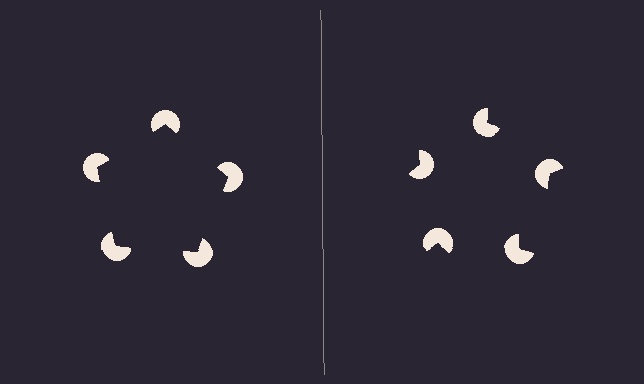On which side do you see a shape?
An illusory pentagon appears on the left side. On the right side the wedge cuts are rotated, so no coherent shape forms.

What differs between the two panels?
The pac-man discs are positioned identically on both sides; only the wedge orientations differ. On the left they align to a pentagon; on the right they are misaligned.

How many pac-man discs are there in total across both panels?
10 — 5 on each side.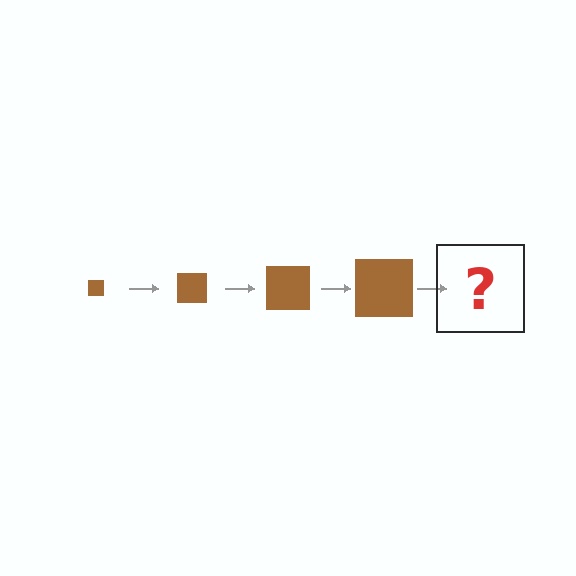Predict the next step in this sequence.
The next step is a brown square, larger than the previous one.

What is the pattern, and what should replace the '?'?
The pattern is that the square gets progressively larger each step. The '?' should be a brown square, larger than the previous one.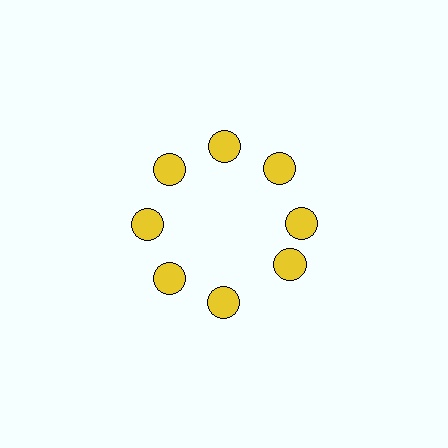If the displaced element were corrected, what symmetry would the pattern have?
It would have 8-fold rotational symmetry — the pattern would map onto itself every 45 degrees.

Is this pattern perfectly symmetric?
No. The 8 yellow circles are arranged in a ring, but one element near the 4 o'clock position is rotated out of alignment along the ring, breaking the 8-fold rotational symmetry.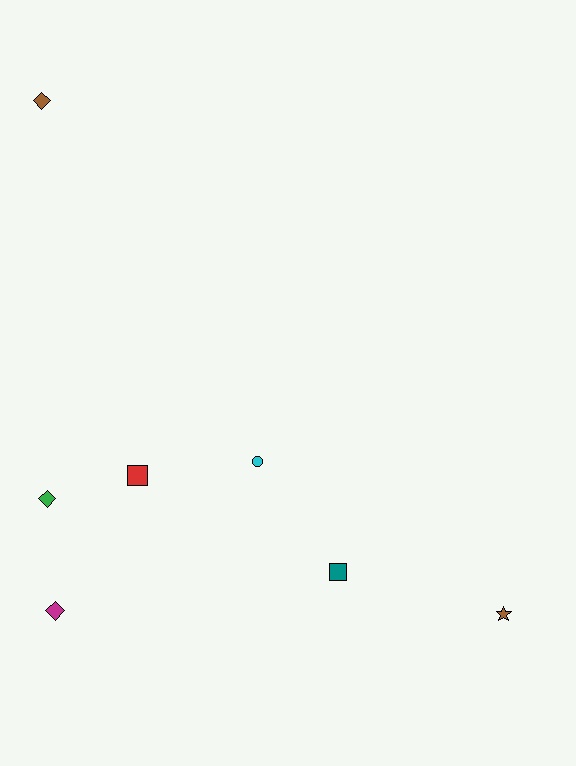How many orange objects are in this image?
There are no orange objects.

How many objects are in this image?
There are 7 objects.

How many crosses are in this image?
There are no crosses.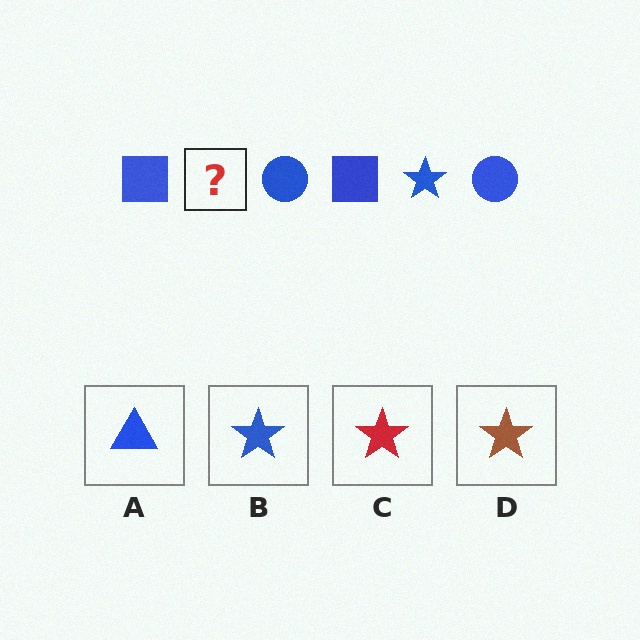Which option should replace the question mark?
Option B.